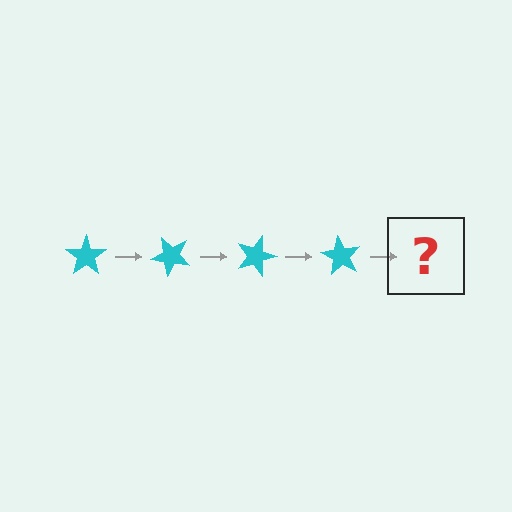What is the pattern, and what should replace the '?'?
The pattern is that the star rotates 45 degrees each step. The '?' should be a cyan star rotated 180 degrees.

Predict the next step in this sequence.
The next step is a cyan star rotated 180 degrees.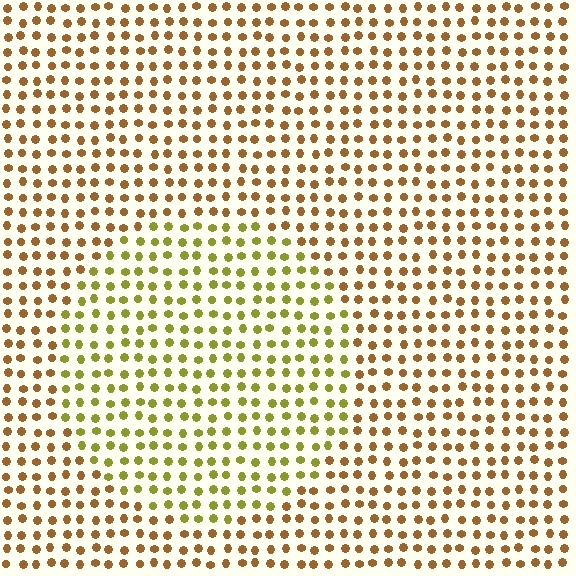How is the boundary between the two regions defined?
The boundary is defined purely by a slight shift in hue (about 38 degrees). Spacing, size, and orientation are identical on both sides.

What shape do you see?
I see a circle.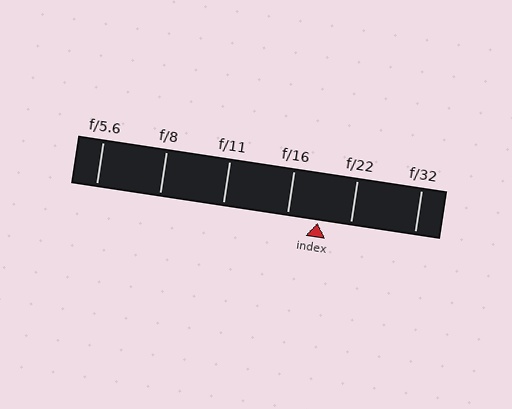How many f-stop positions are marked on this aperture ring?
There are 6 f-stop positions marked.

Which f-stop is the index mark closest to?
The index mark is closest to f/16.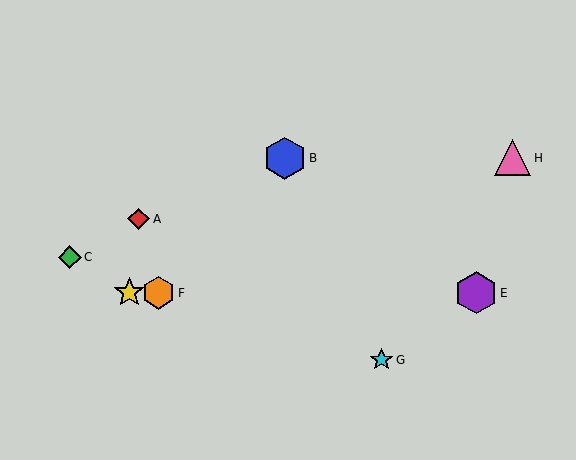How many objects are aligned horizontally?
3 objects (D, E, F) are aligned horizontally.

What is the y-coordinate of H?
Object H is at y≈158.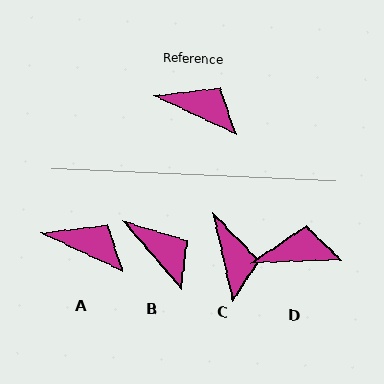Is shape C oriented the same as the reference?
No, it is off by about 52 degrees.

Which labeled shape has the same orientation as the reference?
A.